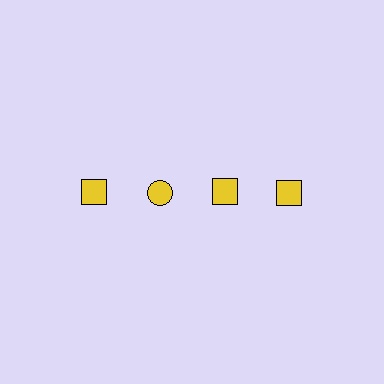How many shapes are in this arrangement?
There are 4 shapes arranged in a grid pattern.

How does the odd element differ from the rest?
It has a different shape: circle instead of square.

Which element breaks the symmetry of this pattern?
The yellow circle in the top row, second from left column breaks the symmetry. All other shapes are yellow squares.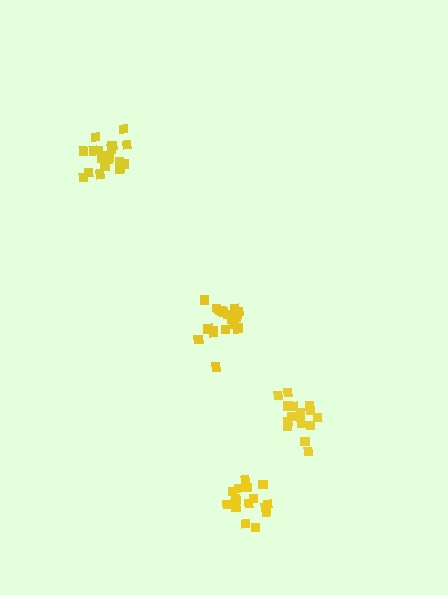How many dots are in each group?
Group 1: 17 dots, Group 2: 21 dots, Group 3: 19 dots, Group 4: 16 dots (73 total).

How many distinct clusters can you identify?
There are 4 distinct clusters.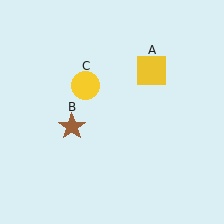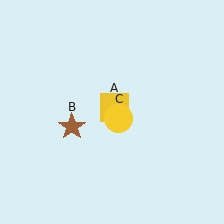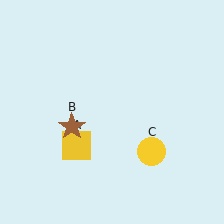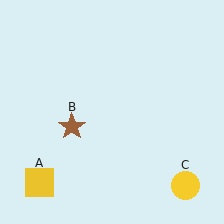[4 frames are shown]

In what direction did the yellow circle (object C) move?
The yellow circle (object C) moved down and to the right.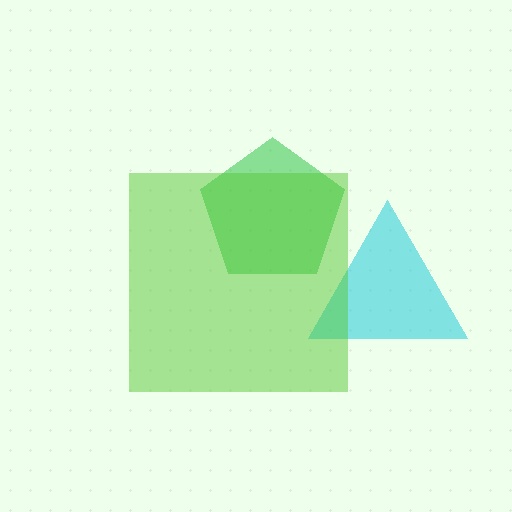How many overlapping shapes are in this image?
There are 3 overlapping shapes in the image.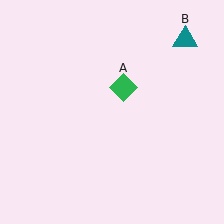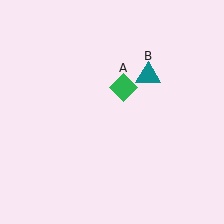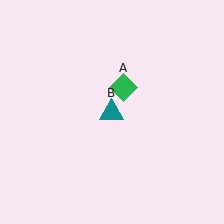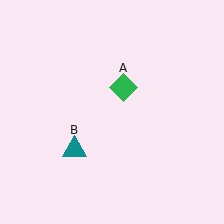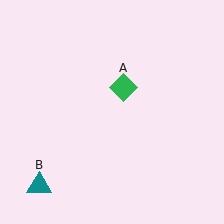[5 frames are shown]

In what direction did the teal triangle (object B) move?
The teal triangle (object B) moved down and to the left.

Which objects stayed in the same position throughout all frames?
Green diamond (object A) remained stationary.